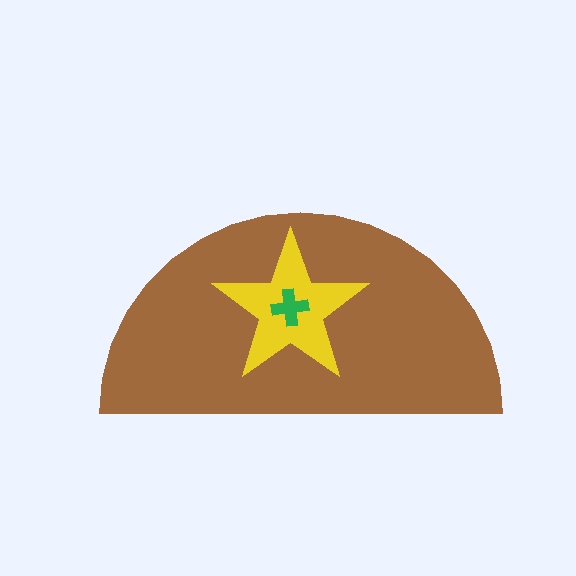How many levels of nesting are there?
3.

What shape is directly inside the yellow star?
The green cross.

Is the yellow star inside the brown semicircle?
Yes.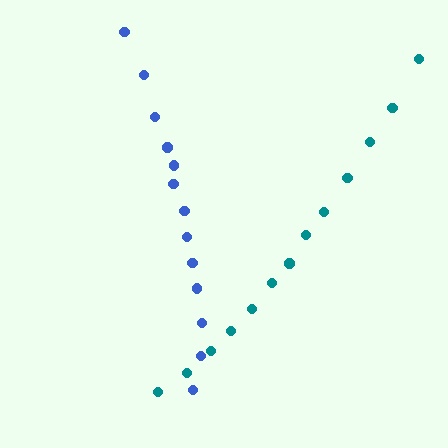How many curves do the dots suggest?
There are 2 distinct paths.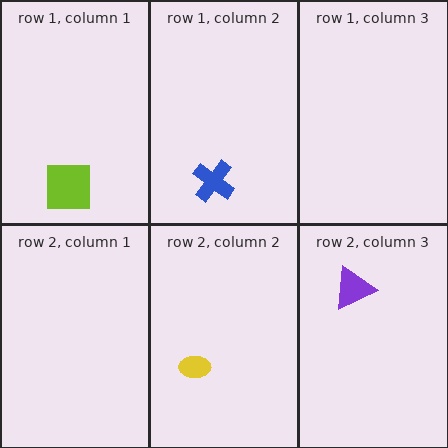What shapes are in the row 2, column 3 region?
The purple triangle.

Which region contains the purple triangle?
The row 2, column 3 region.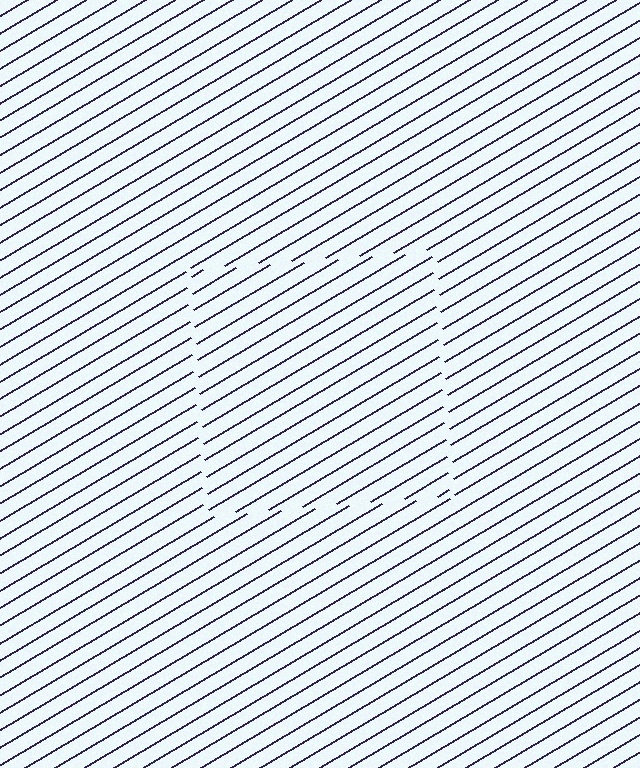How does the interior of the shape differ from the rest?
The interior of the shape contains the same grating, shifted by half a period — the contour is defined by the phase discontinuity where line-ends from the inner and outer gratings abut.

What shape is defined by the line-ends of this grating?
An illusory square. The interior of the shape contains the same grating, shifted by half a period — the contour is defined by the phase discontinuity where line-ends from the inner and outer gratings abut.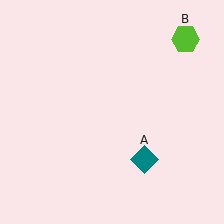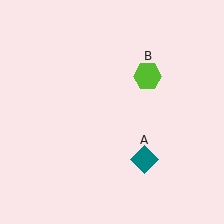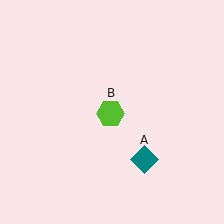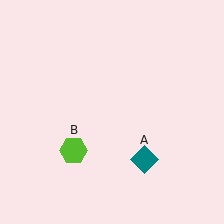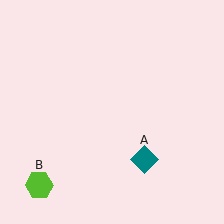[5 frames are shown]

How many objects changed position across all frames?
1 object changed position: lime hexagon (object B).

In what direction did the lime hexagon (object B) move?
The lime hexagon (object B) moved down and to the left.